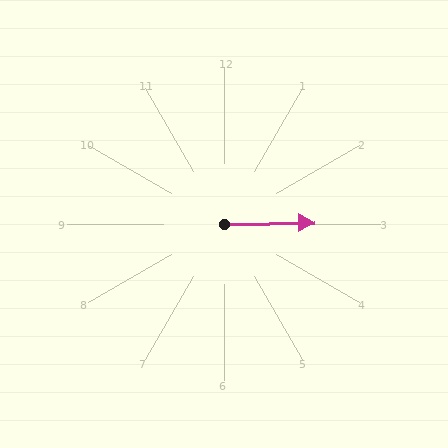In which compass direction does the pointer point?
East.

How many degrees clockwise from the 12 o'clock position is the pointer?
Approximately 89 degrees.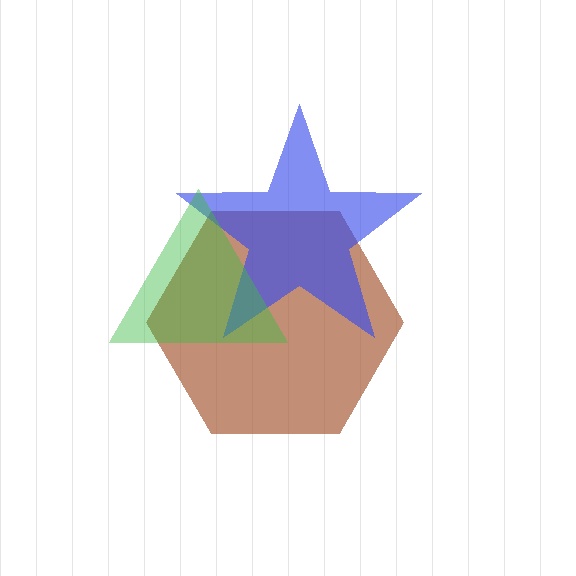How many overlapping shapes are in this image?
There are 3 overlapping shapes in the image.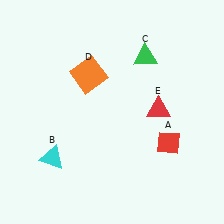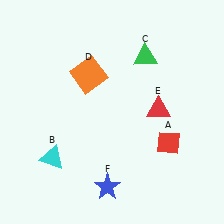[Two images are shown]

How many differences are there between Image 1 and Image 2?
There is 1 difference between the two images.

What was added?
A blue star (F) was added in Image 2.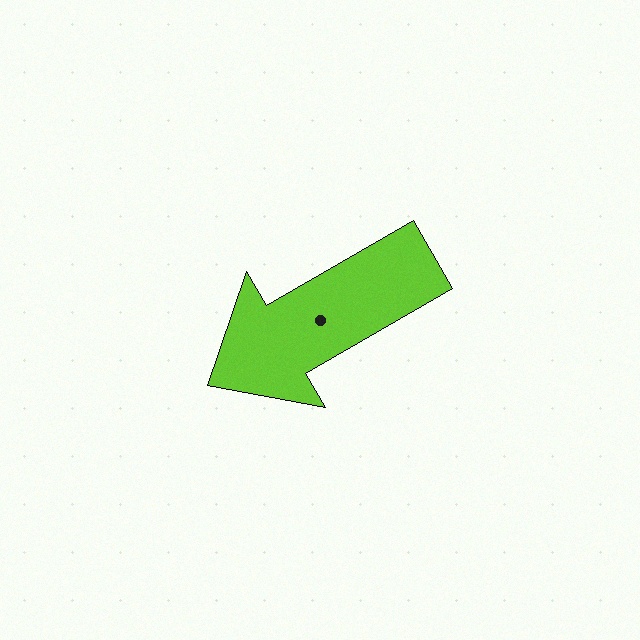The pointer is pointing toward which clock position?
Roughly 8 o'clock.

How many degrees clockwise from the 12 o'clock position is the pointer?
Approximately 240 degrees.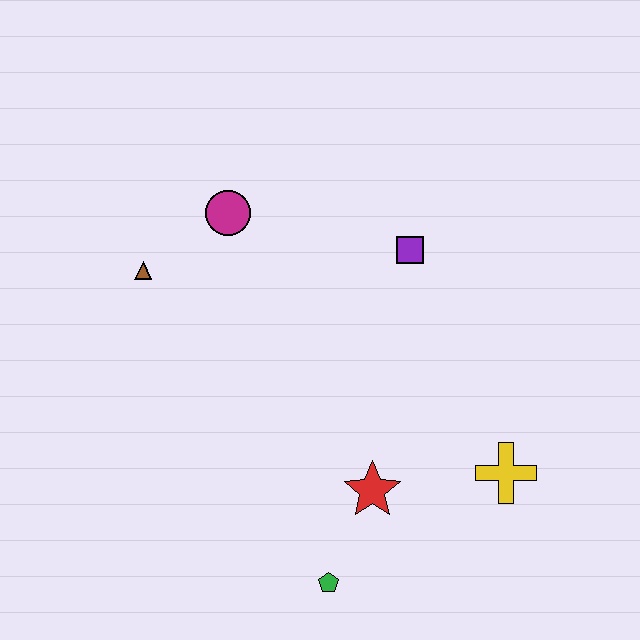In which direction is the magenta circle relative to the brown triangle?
The magenta circle is to the right of the brown triangle.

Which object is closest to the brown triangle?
The magenta circle is closest to the brown triangle.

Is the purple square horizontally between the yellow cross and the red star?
Yes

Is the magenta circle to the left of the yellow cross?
Yes